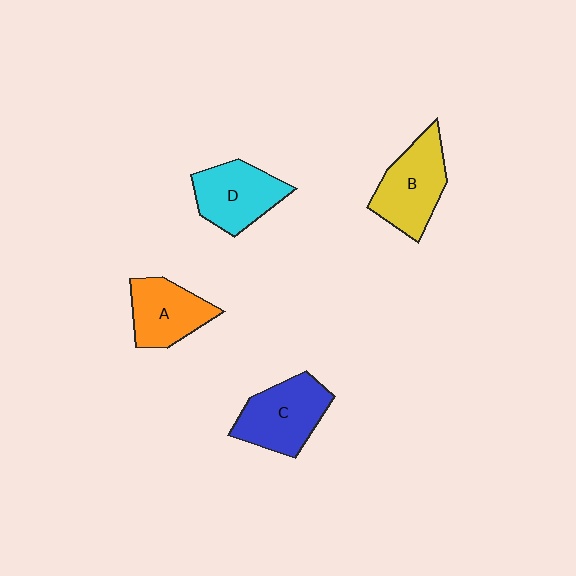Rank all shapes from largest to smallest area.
From largest to smallest: B (yellow), C (blue), D (cyan), A (orange).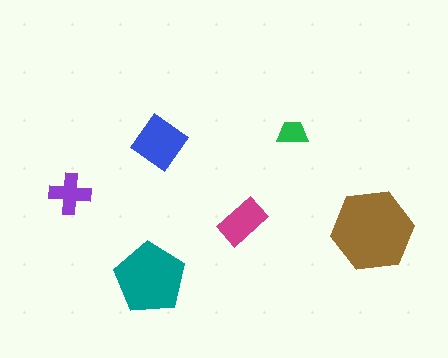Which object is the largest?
The brown hexagon.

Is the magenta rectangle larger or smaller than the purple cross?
Larger.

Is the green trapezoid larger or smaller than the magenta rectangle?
Smaller.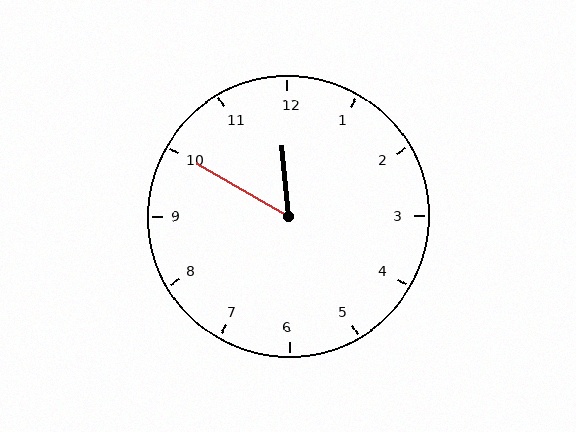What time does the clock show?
11:50.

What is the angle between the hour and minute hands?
Approximately 55 degrees.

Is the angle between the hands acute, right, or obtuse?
It is acute.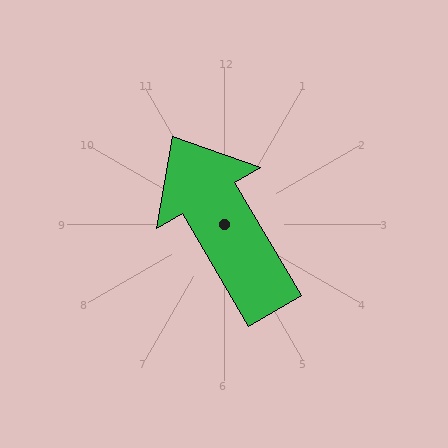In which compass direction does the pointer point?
Northwest.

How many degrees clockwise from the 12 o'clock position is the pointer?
Approximately 330 degrees.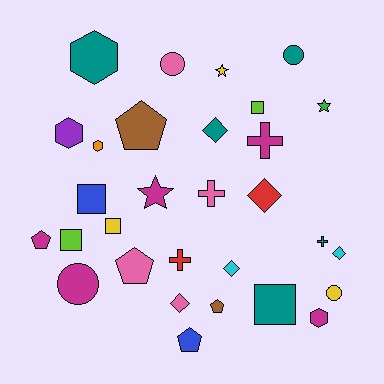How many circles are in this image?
There are 4 circles.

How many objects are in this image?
There are 30 objects.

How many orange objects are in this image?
There is 1 orange object.